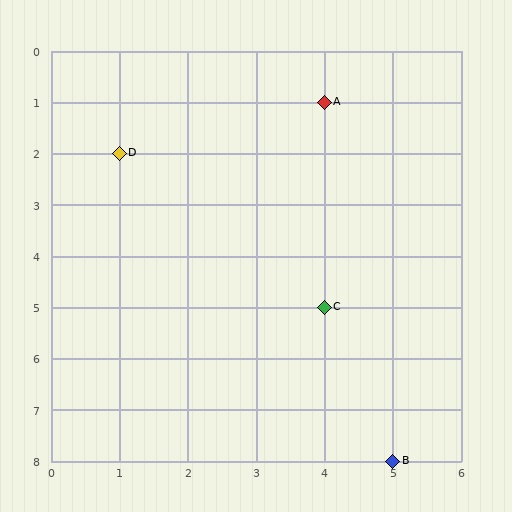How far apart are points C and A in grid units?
Points C and A are 4 rows apart.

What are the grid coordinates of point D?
Point D is at grid coordinates (1, 2).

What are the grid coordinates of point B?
Point B is at grid coordinates (5, 8).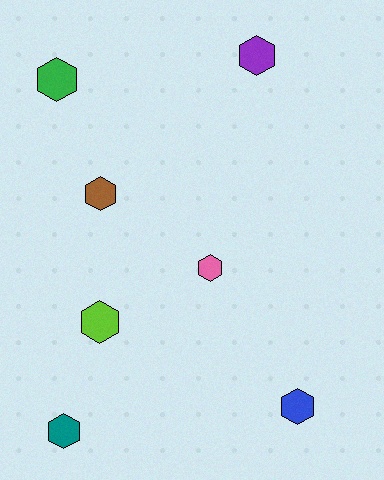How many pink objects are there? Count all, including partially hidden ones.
There is 1 pink object.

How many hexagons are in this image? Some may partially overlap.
There are 7 hexagons.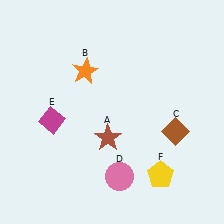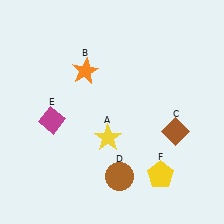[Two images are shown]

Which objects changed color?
A changed from brown to yellow. D changed from pink to brown.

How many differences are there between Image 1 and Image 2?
There are 2 differences between the two images.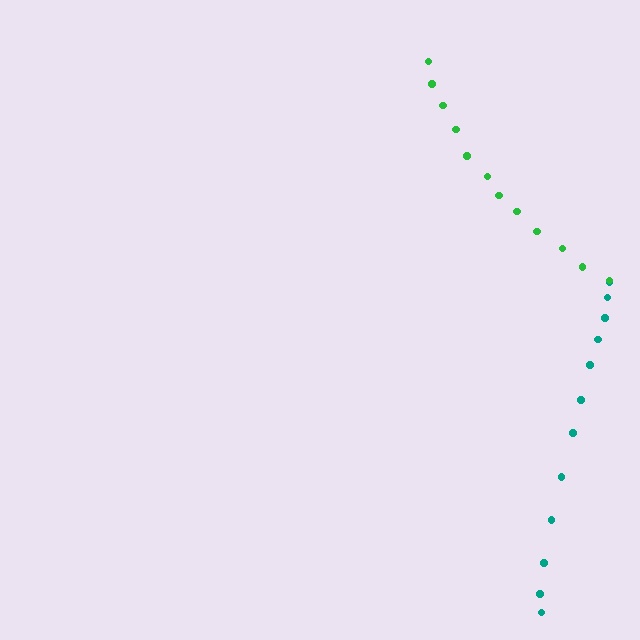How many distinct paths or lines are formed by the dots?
There are 2 distinct paths.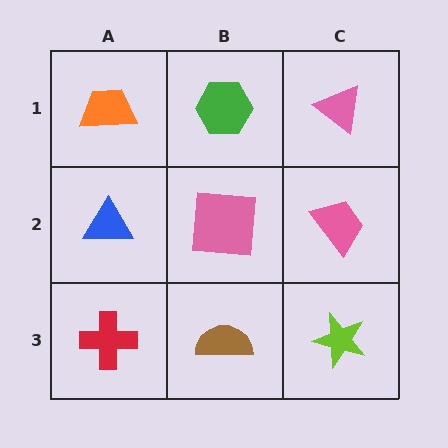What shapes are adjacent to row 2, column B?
A green hexagon (row 1, column B), a brown semicircle (row 3, column B), a blue triangle (row 2, column A), a pink trapezoid (row 2, column C).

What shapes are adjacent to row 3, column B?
A pink square (row 2, column B), a red cross (row 3, column A), a lime star (row 3, column C).